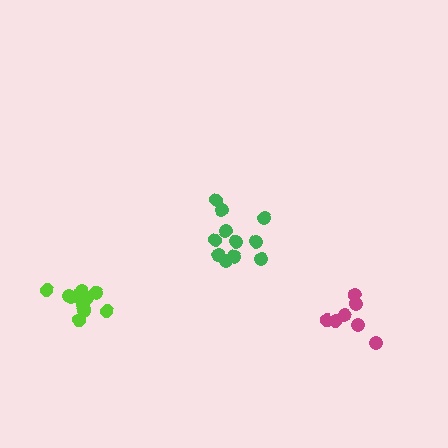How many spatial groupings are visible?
There are 3 spatial groupings.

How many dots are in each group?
Group 1: 12 dots, Group 2: 7 dots, Group 3: 11 dots (30 total).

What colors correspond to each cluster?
The clusters are colored: green, magenta, lime.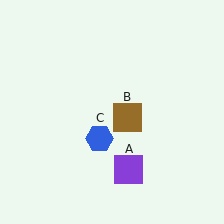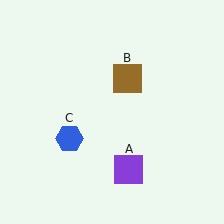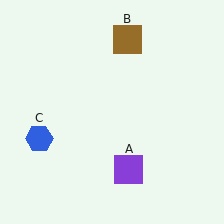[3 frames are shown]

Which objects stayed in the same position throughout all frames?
Purple square (object A) remained stationary.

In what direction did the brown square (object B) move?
The brown square (object B) moved up.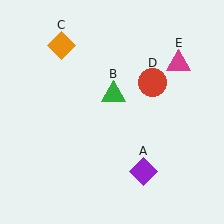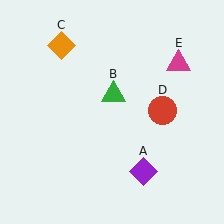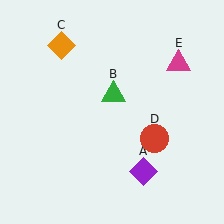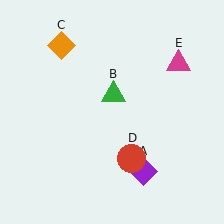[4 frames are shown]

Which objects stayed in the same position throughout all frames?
Purple diamond (object A) and green triangle (object B) and orange diamond (object C) and magenta triangle (object E) remained stationary.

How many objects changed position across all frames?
1 object changed position: red circle (object D).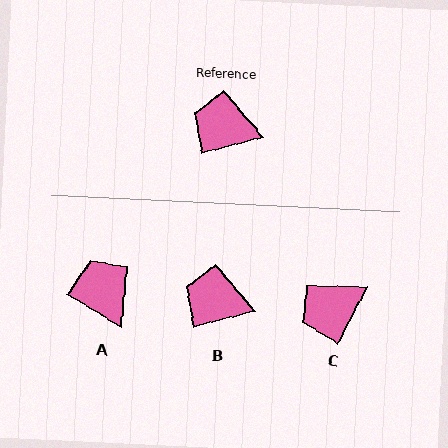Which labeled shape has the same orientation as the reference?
B.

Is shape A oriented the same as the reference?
No, it is off by about 46 degrees.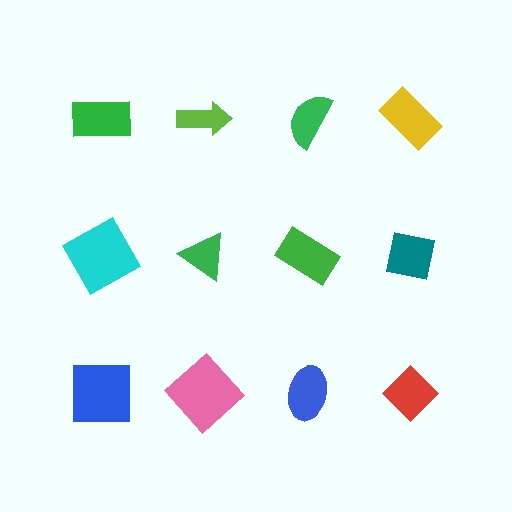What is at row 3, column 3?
A blue ellipse.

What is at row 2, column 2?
A green triangle.